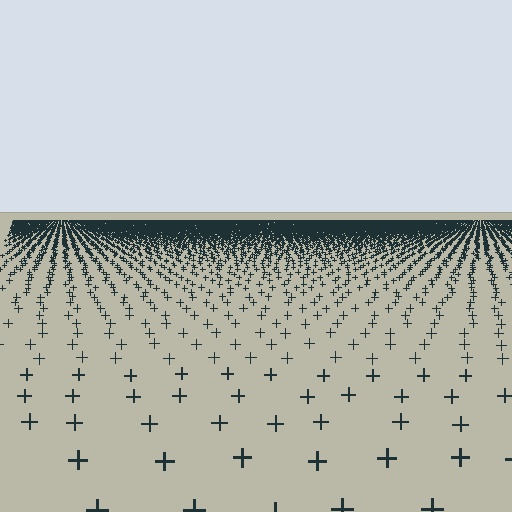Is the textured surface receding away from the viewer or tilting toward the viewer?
The surface is receding away from the viewer. Texture elements get smaller and denser toward the top.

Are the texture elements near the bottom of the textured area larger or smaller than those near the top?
Larger. Near the bottom, elements are closer to the viewer and appear at a bigger on-screen size.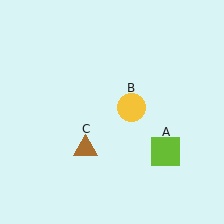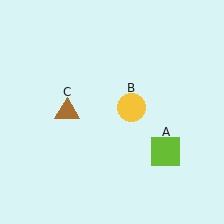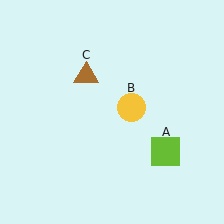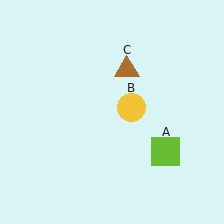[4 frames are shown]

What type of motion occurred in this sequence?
The brown triangle (object C) rotated clockwise around the center of the scene.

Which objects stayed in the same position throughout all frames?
Lime square (object A) and yellow circle (object B) remained stationary.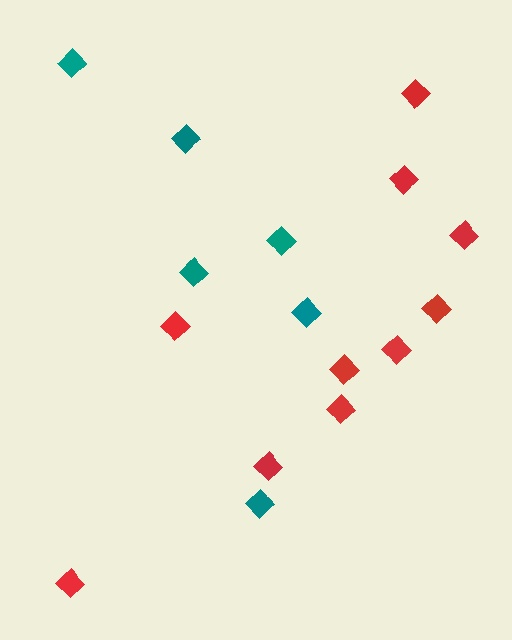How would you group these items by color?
There are 2 groups: one group of teal diamonds (6) and one group of red diamonds (10).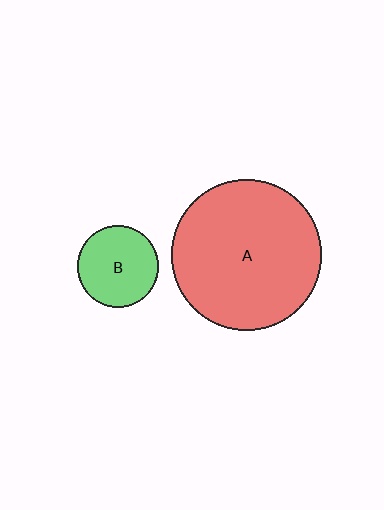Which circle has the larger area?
Circle A (red).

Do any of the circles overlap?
No, none of the circles overlap.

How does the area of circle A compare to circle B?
Approximately 3.4 times.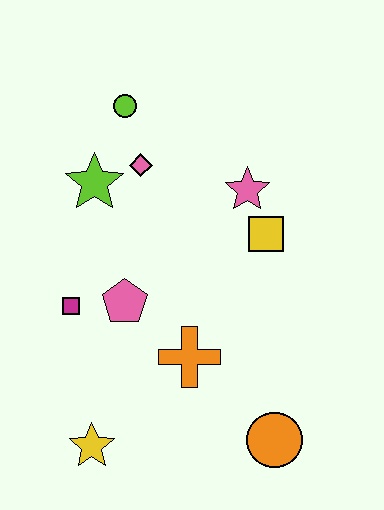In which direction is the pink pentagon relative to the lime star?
The pink pentagon is below the lime star.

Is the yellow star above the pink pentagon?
No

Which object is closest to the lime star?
The pink diamond is closest to the lime star.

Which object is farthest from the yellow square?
The yellow star is farthest from the yellow square.